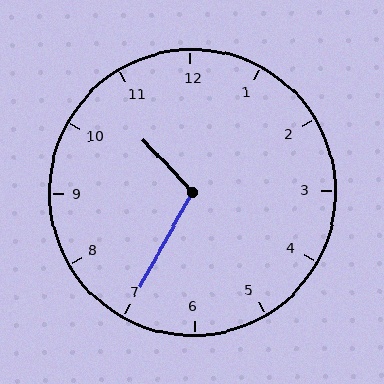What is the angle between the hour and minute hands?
Approximately 108 degrees.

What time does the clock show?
10:35.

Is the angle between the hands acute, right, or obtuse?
It is obtuse.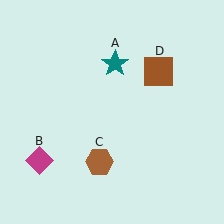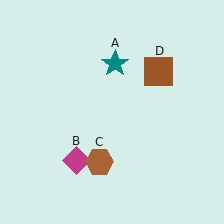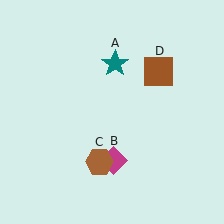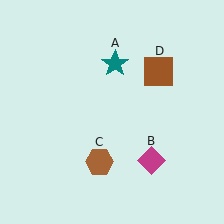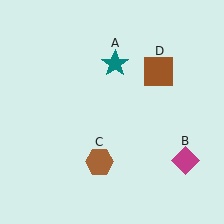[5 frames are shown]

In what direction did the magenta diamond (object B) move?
The magenta diamond (object B) moved right.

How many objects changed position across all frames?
1 object changed position: magenta diamond (object B).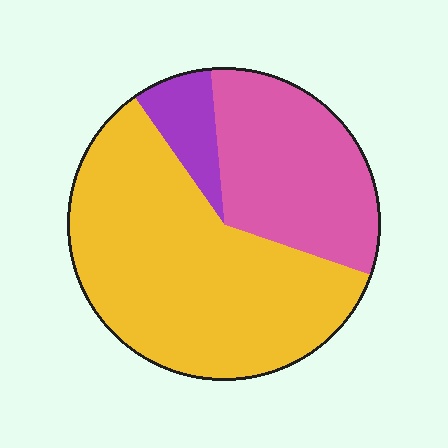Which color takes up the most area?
Yellow, at roughly 60%.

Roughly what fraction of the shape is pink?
Pink takes up about one third (1/3) of the shape.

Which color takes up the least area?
Purple, at roughly 10%.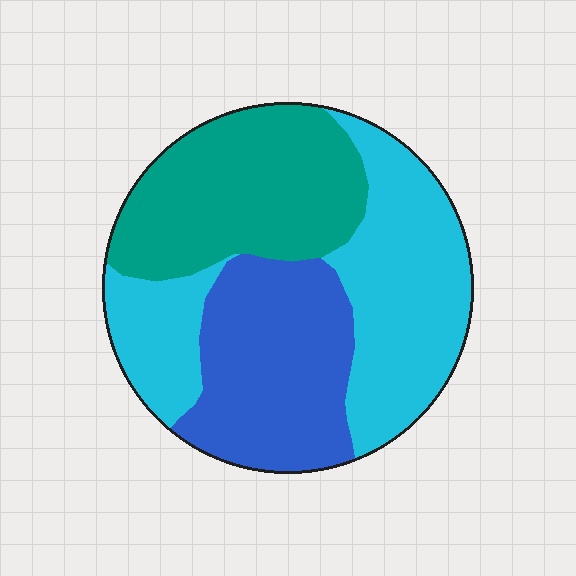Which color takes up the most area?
Cyan, at roughly 40%.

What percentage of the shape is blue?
Blue takes up about one quarter (1/4) of the shape.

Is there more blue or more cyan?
Cyan.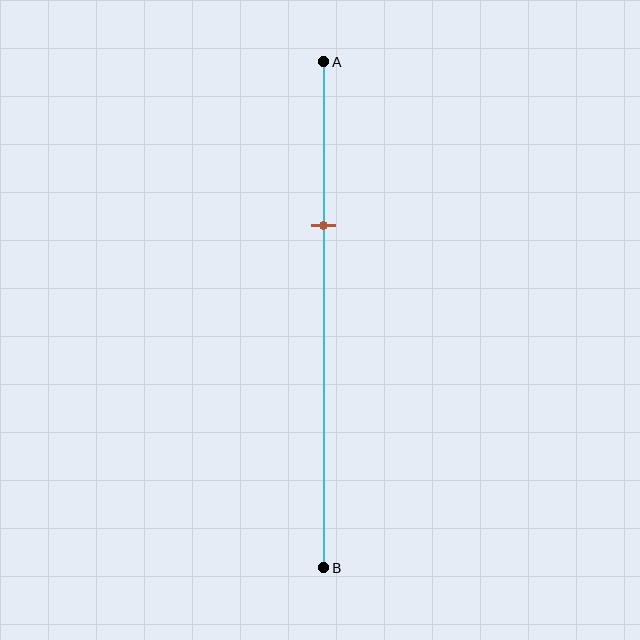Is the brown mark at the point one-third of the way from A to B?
Yes, the mark is approximately at the one-third point.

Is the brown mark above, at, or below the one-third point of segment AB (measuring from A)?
The brown mark is approximately at the one-third point of segment AB.